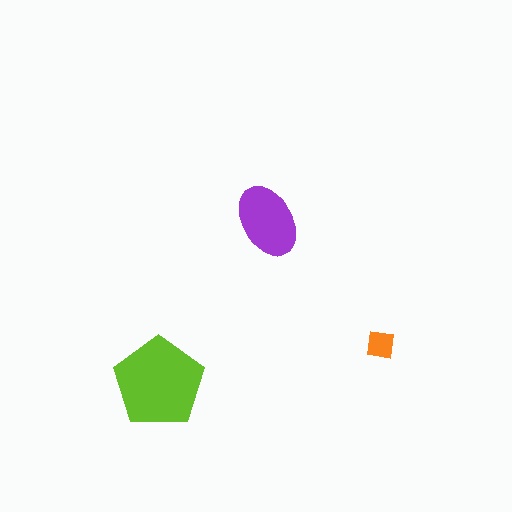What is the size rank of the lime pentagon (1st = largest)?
1st.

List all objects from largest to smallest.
The lime pentagon, the purple ellipse, the orange square.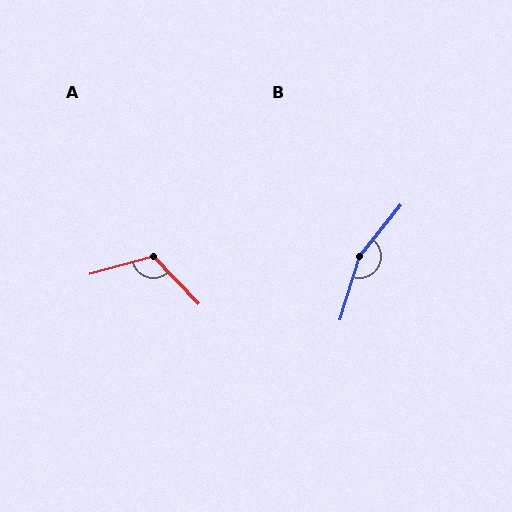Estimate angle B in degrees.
Approximately 158 degrees.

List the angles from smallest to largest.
A (118°), B (158°).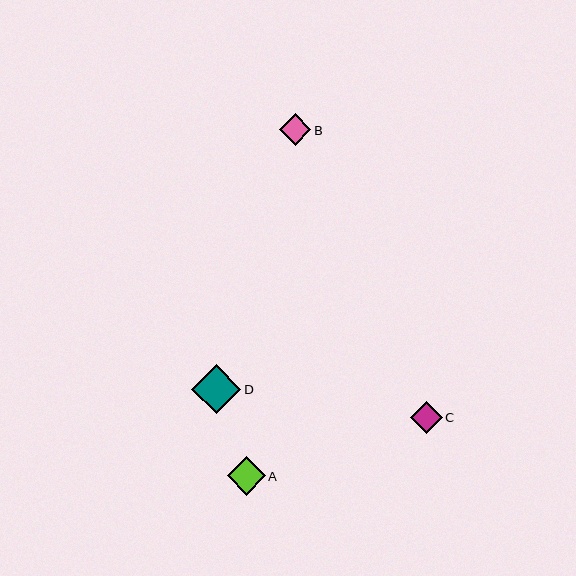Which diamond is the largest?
Diamond D is the largest with a size of approximately 49 pixels.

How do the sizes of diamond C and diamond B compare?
Diamond C and diamond B are approximately the same size.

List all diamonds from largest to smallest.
From largest to smallest: D, A, C, B.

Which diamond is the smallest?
Diamond B is the smallest with a size of approximately 31 pixels.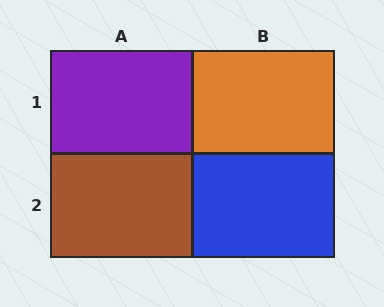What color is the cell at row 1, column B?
Orange.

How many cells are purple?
1 cell is purple.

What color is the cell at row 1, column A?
Purple.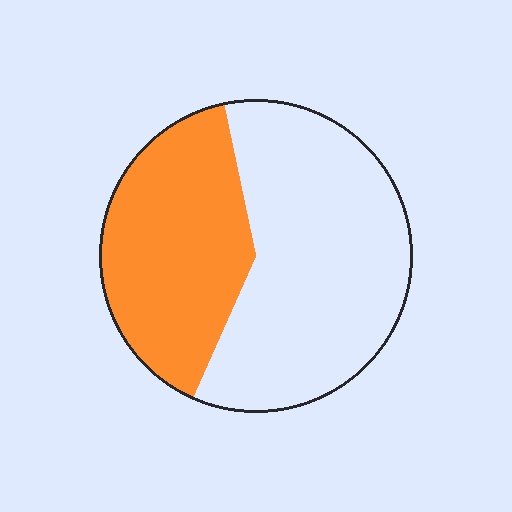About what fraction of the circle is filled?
About two fifths (2/5).